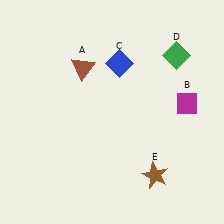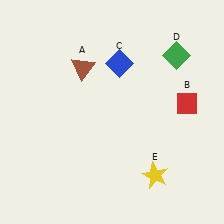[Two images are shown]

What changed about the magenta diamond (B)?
In Image 1, B is magenta. In Image 2, it changed to red.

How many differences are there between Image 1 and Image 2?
There are 2 differences between the two images.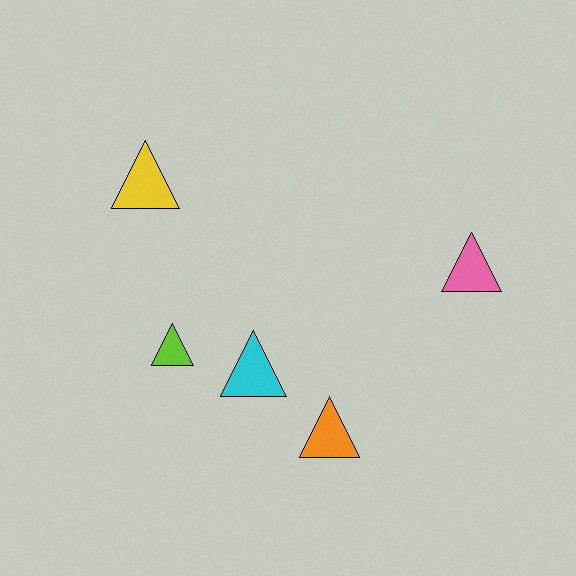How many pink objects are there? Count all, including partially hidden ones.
There is 1 pink object.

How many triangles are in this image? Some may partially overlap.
There are 5 triangles.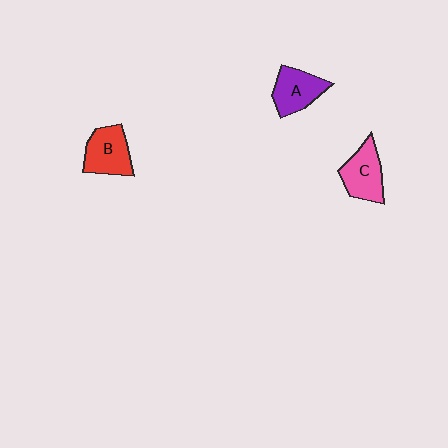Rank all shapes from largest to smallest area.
From largest to smallest: B (red), C (pink), A (purple).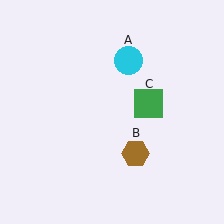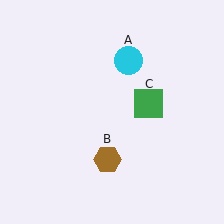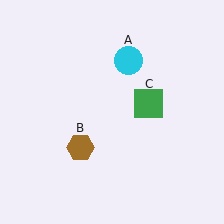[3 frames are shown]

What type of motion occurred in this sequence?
The brown hexagon (object B) rotated clockwise around the center of the scene.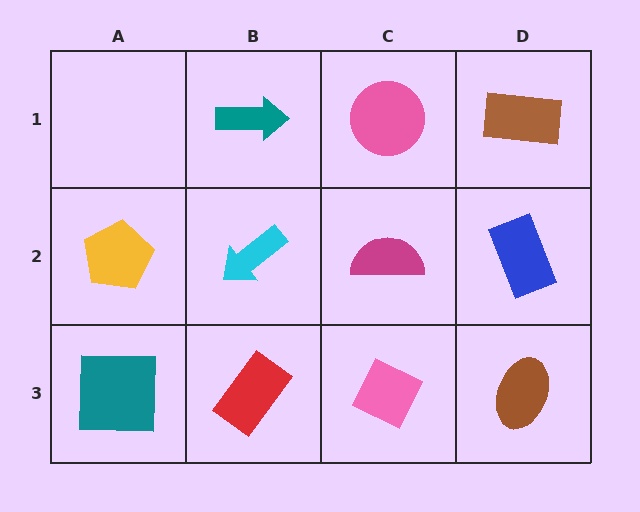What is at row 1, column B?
A teal arrow.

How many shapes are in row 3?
4 shapes.